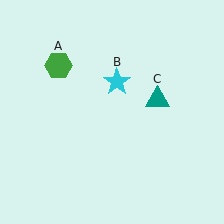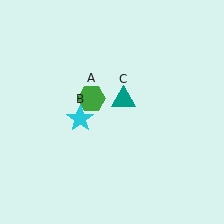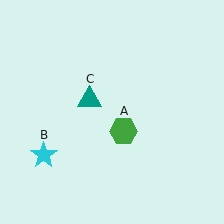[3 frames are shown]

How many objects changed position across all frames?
3 objects changed position: green hexagon (object A), cyan star (object B), teal triangle (object C).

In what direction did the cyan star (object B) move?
The cyan star (object B) moved down and to the left.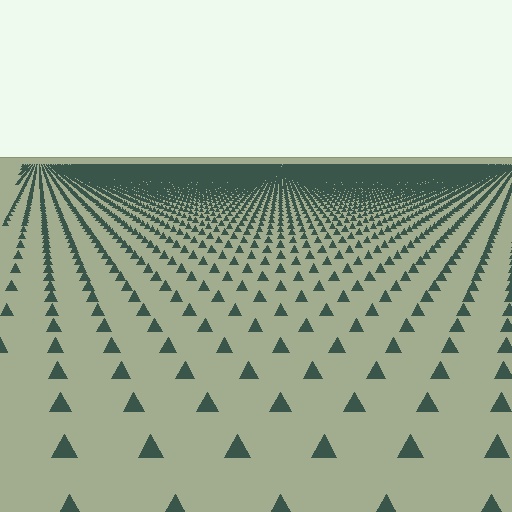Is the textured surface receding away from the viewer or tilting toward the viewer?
The surface is receding away from the viewer. Texture elements get smaller and denser toward the top.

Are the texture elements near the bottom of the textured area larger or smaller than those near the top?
Larger. Near the bottom, elements are closer to the viewer and appear at a bigger on-screen size.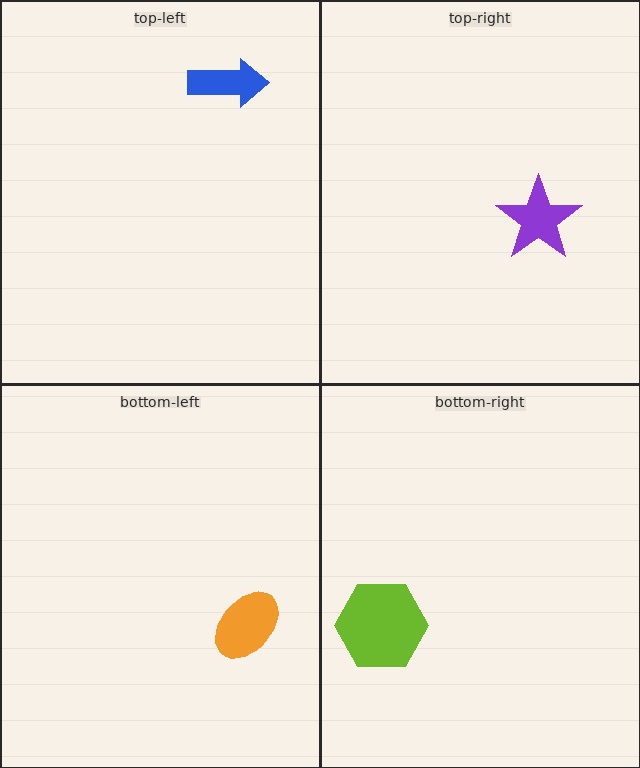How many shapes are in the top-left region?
1.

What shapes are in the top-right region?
The purple star.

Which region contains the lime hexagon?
The bottom-right region.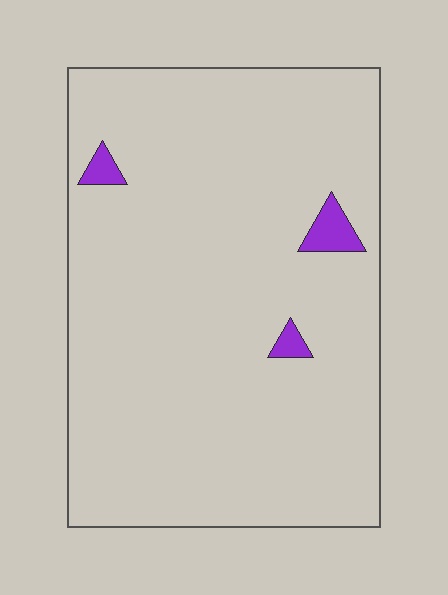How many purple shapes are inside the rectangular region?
3.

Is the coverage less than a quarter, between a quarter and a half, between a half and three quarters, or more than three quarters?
Less than a quarter.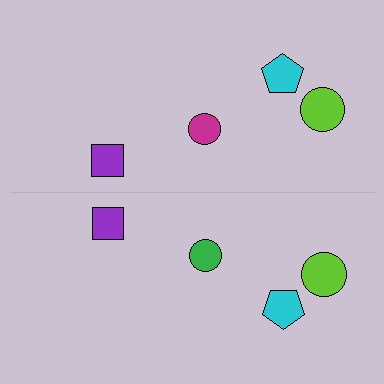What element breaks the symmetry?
The green circle on the bottom side breaks the symmetry — its mirror counterpart is magenta.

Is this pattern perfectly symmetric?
No, the pattern is not perfectly symmetric. The green circle on the bottom side breaks the symmetry — its mirror counterpart is magenta.